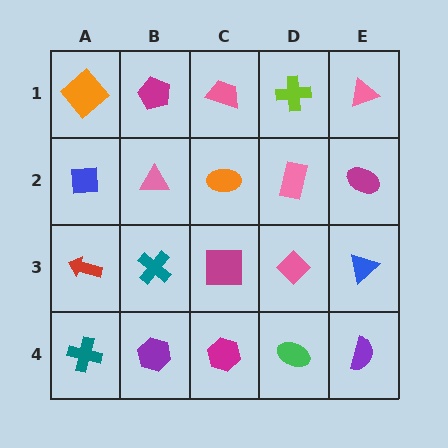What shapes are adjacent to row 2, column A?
An orange diamond (row 1, column A), a red arrow (row 3, column A), a pink triangle (row 2, column B).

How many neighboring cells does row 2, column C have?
4.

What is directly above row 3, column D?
A pink rectangle.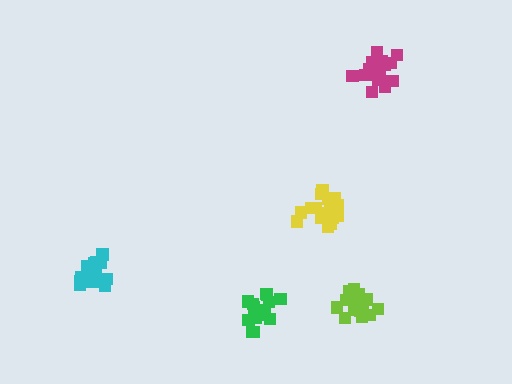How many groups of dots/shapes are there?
There are 5 groups.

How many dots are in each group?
Group 1: 15 dots, Group 2: 18 dots, Group 3: 19 dots, Group 4: 15 dots, Group 5: 16 dots (83 total).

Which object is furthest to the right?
The magenta cluster is rightmost.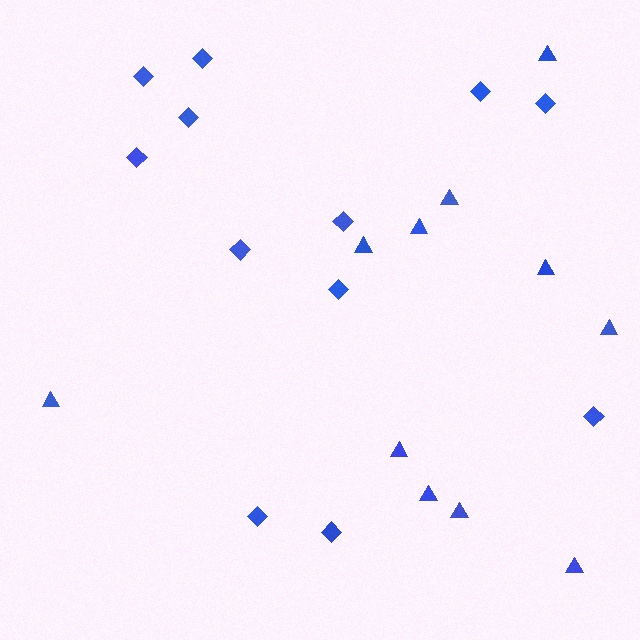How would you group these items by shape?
There are 2 groups: one group of triangles (11) and one group of diamonds (12).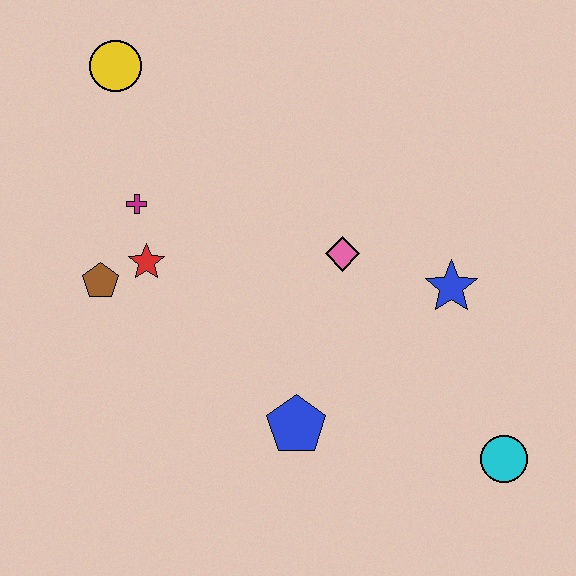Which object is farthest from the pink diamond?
The yellow circle is farthest from the pink diamond.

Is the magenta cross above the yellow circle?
No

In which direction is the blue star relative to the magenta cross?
The blue star is to the right of the magenta cross.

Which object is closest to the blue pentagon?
The pink diamond is closest to the blue pentagon.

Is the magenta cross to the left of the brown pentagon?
No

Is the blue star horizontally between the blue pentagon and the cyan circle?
Yes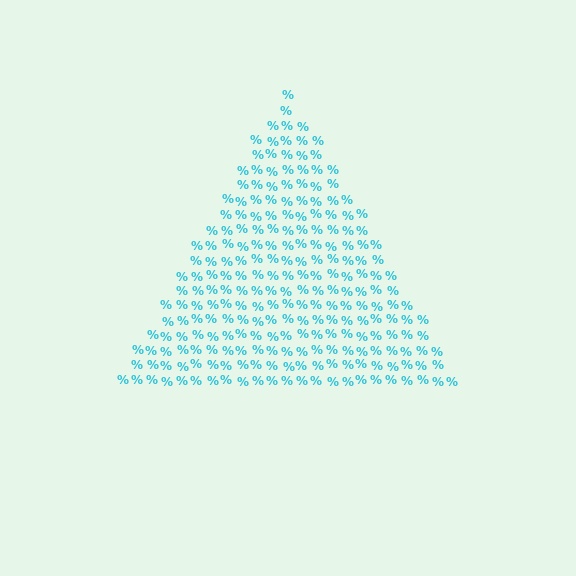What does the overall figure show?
The overall figure shows a triangle.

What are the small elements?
The small elements are percent signs.